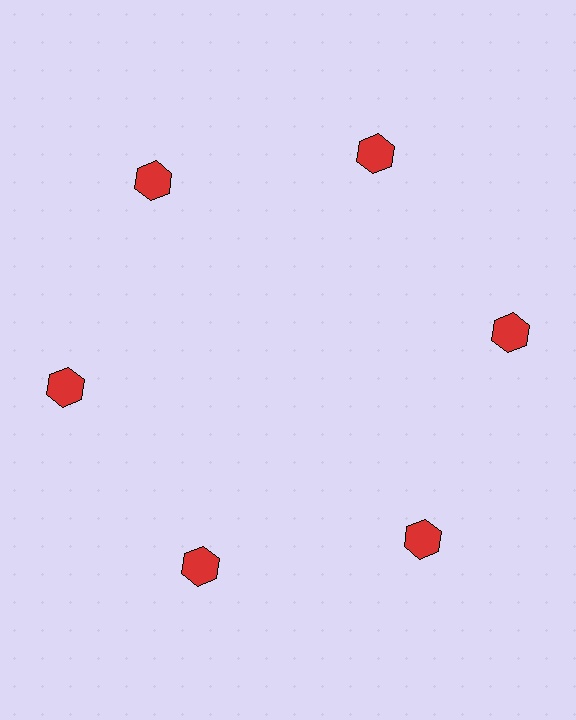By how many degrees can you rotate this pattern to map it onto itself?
The pattern maps onto itself every 60 degrees of rotation.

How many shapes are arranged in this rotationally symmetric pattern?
There are 6 shapes, arranged in 6 groups of 1.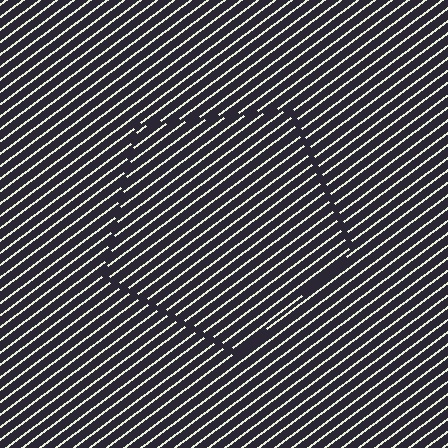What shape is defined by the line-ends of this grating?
An illusory pentagon. The interior of the shape contains the same grating, shifted by half a period — the contour is defined by the phase discontinuity where line-ends from the inner and outer gratings abut.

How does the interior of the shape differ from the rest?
The interior of the shape contains the same grating, shifted by half a period — the contour is defined by the phase discontinuity where line-ends from the inner and outer gratings abut.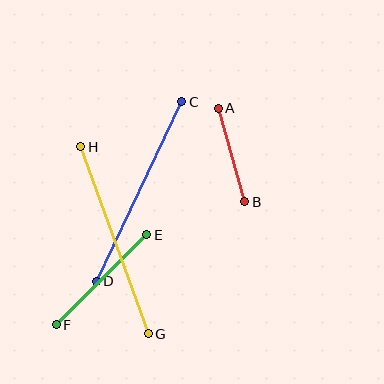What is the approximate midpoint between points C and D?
The midpoint is at approximately (139, 191) pixels.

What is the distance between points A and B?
The distance is approximately 97 pixels.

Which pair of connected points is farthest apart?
Points C and D are farthest apart.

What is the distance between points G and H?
The distance is approximately 199 pixels.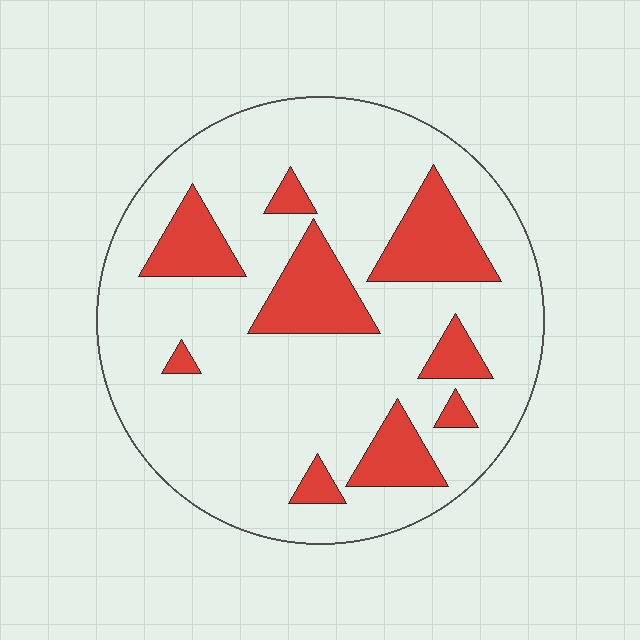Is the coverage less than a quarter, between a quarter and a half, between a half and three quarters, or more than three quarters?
Less than a quarter.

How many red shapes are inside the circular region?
9.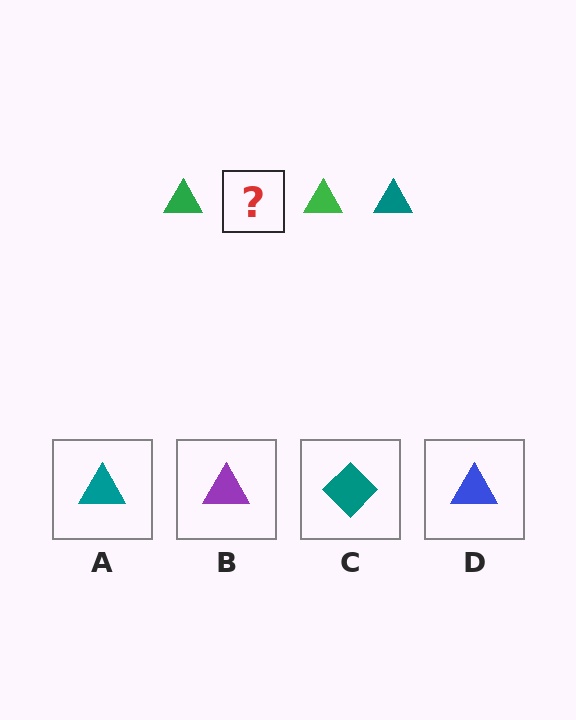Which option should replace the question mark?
Option A.